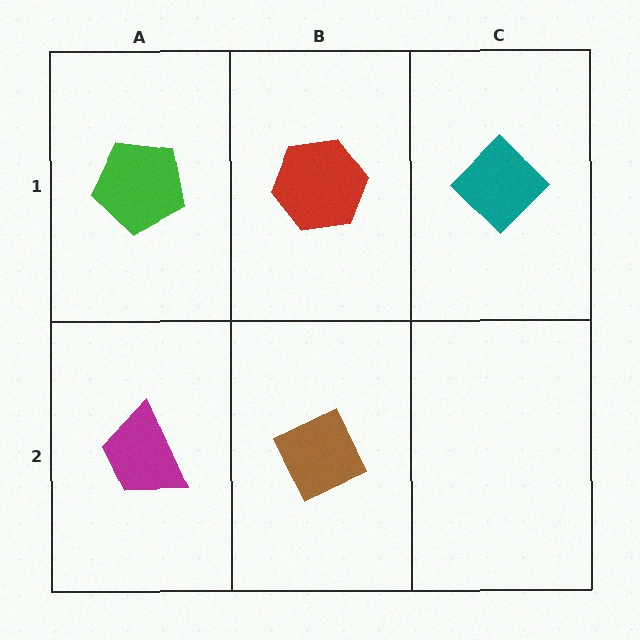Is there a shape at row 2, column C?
No, that cell is empty.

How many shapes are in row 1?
3 shapes.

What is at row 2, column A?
A magenta trapezoid.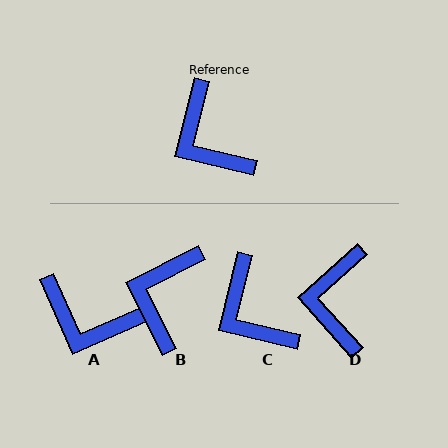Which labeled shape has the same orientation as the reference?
C.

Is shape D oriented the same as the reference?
No, it is off by about 34 degrees.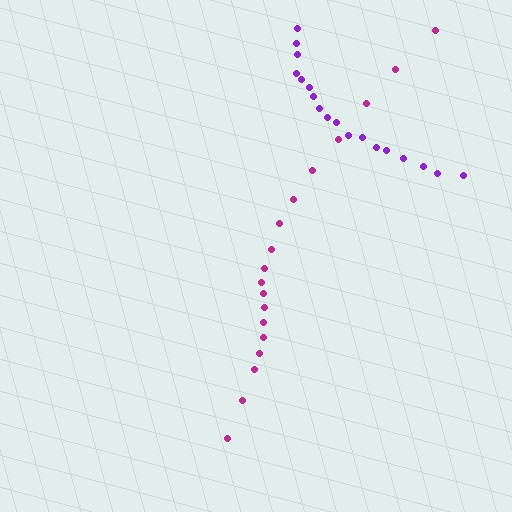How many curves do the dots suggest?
There are 2 distinct paths.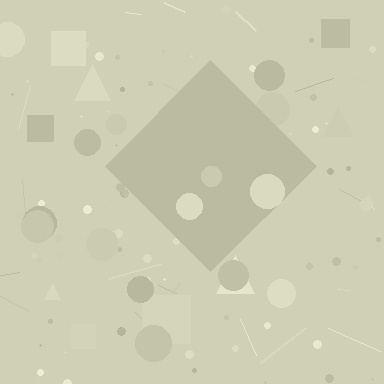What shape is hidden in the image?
A diamond is hidden in the image.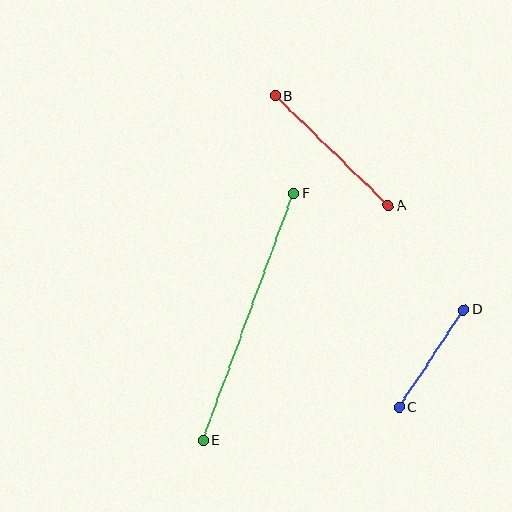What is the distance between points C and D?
The distance is approximately 117 pixels.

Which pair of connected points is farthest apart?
Points E and F are farthest apart.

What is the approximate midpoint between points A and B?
The midpoint is at approximately (332, 151) pixels.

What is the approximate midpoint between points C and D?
The midpoint is at approximately (431, 358) pixels.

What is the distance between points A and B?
The distance is approximately 157 pixels.